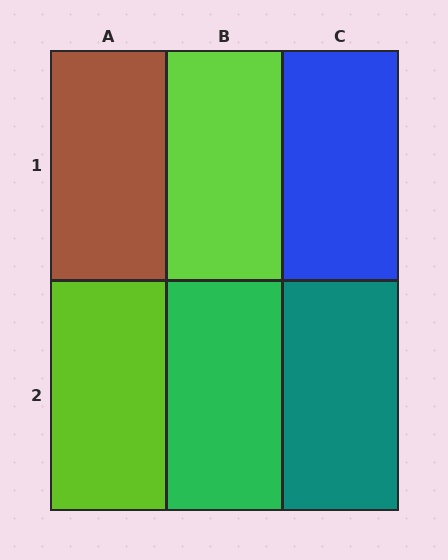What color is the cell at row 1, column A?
Brown.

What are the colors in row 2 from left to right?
Lime, green, teal.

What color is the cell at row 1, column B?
Lime.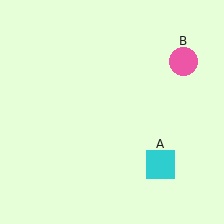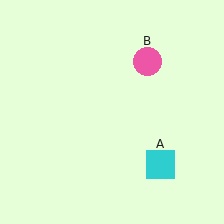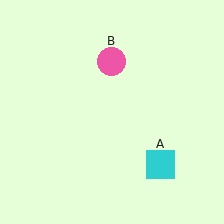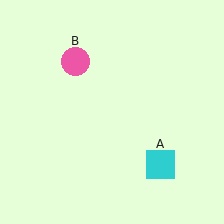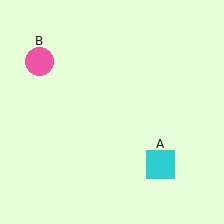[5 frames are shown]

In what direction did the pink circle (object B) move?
The pink circle (object B) moved left.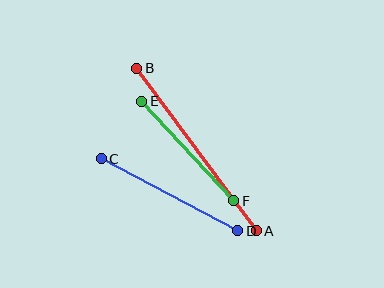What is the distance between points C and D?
The distance is approximately 154 pixels.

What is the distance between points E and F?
The distance is approximately 135 pixels.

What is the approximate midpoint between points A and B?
The midpoint is at approximately (196, 150) pixels.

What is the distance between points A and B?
The distance is approximately 202 pixels.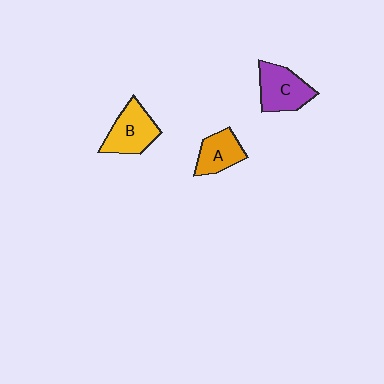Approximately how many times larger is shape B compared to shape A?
Approximately 1.3 times.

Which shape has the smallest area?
Shape A (orange).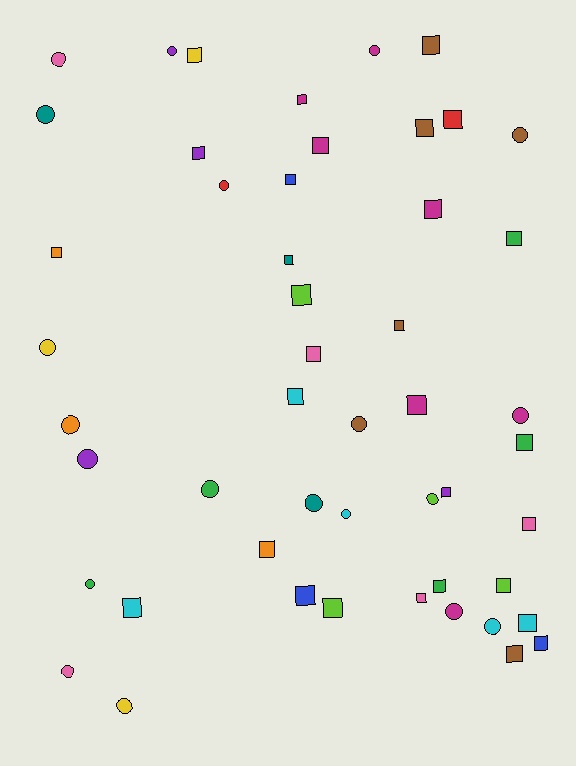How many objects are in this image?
There are 50 objects.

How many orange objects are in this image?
There are 3 orange objects.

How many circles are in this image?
There are 20 circles.